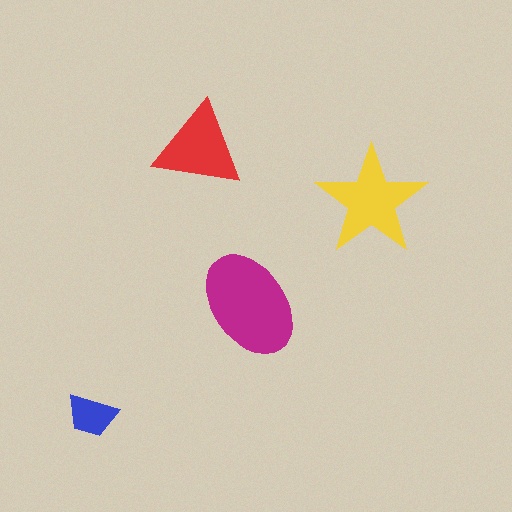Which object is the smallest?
The blue trapezoid.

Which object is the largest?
The magenta ellipse.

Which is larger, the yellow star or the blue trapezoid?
The yellow star.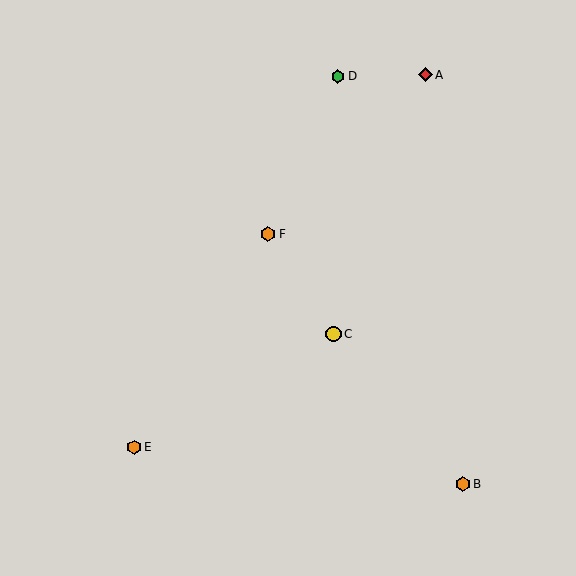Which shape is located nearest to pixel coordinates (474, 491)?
The orange hexagon (labeled B) at (463, 484) is nearest to that location.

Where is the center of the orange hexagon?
The center of the orange hexagon is at (268, 234).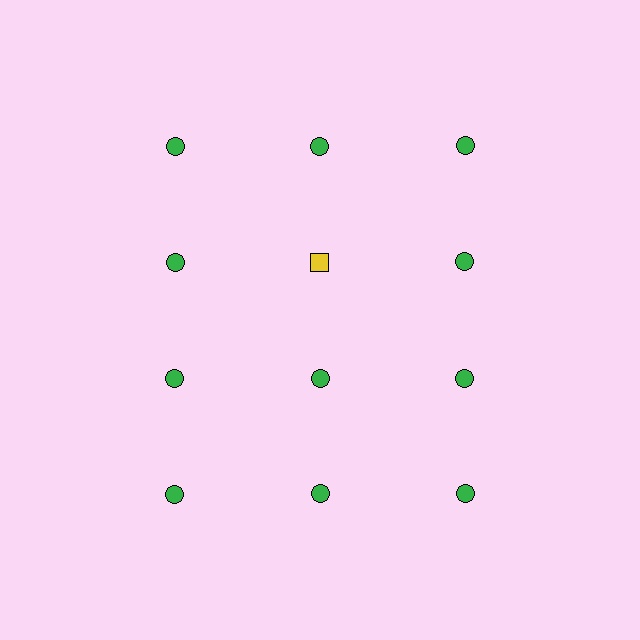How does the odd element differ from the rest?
It differs in both color (yellow instead of green) and shape (square instead of circle).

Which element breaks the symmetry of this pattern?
The yellow square in the second row, second from left column breaks the symmetry. All other shapes are green circles.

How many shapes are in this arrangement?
There are 12 shapes arranged in a grid pattern.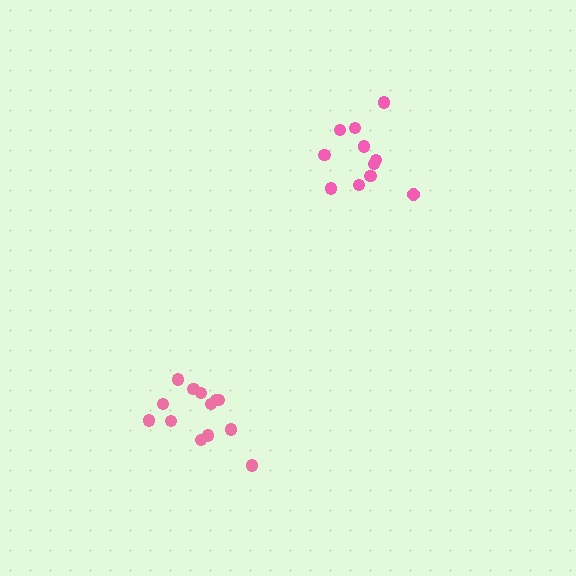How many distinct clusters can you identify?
There are 2 distinct clusters.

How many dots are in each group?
Group 1: 11 dots, Group 2: 13 dots (24 total).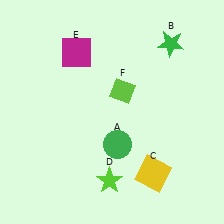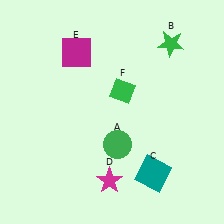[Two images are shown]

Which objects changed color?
C changed from yellow to teal. D changed from lime to magenta. F changed from lime to green.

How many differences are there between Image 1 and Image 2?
There are 3 differences between the two images.